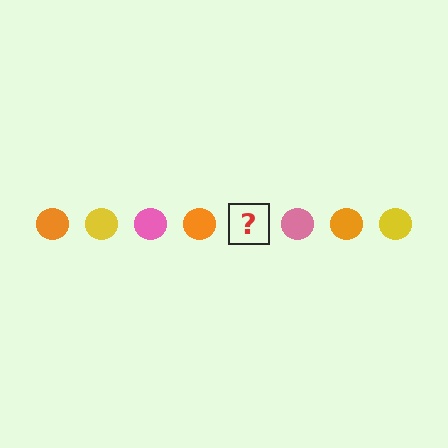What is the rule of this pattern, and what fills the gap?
The rule is that the pattern cycles through orange, yellow, pink circles. The gap should be filled with a yellow circle.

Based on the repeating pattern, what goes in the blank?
The blank should be a yellow circle.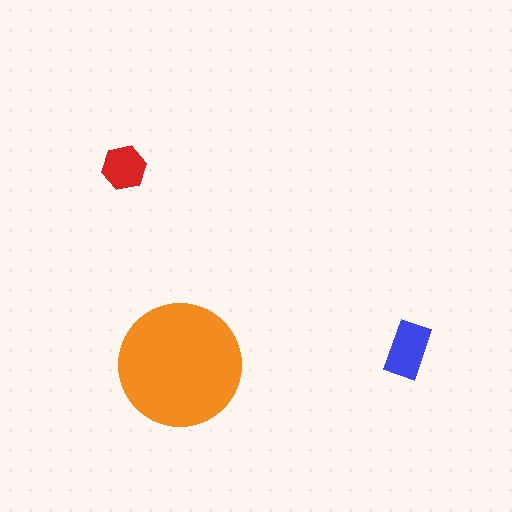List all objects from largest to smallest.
The orange circle, the blue rectangle, the red hexagon.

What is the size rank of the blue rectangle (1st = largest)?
2nd.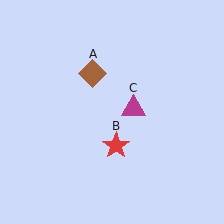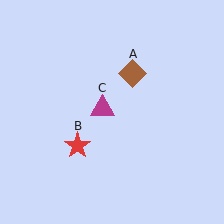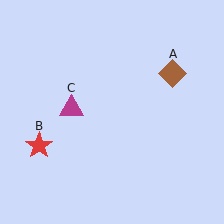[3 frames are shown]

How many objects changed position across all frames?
3 objects changed position: brown diamond (object A), red star (object B), magenta triangle (object C).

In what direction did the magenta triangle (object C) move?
The magenta triangle (object C) moved left.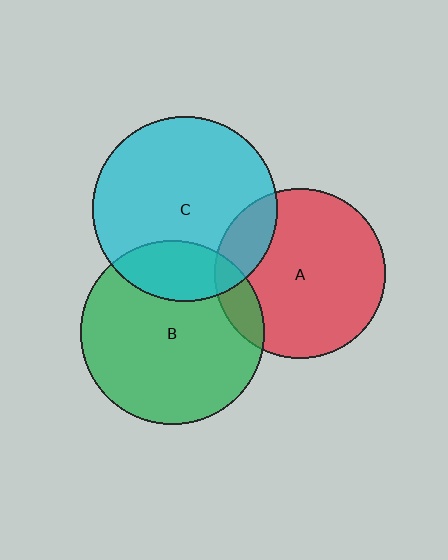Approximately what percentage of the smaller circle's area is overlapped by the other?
Approximately 10%.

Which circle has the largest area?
Circle C (cyan).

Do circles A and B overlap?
Yes.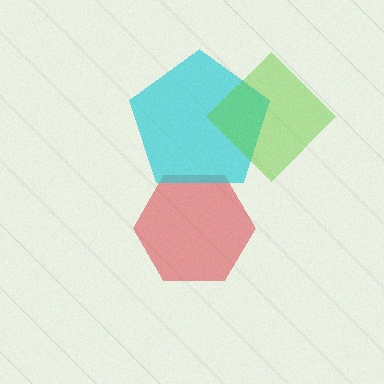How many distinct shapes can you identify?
There are 3 distinct shapes: a red hexagon, a cyan pentagon, a lime diamond.